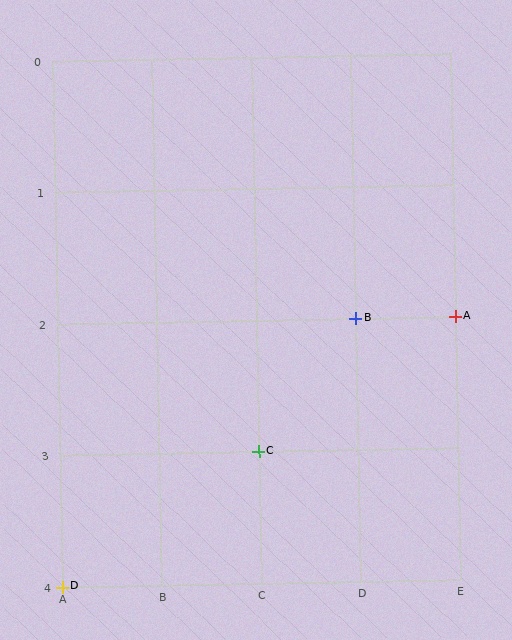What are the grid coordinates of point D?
Point D is at grid coordinates (A, 4).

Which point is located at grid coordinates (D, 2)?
Point B is at (D, 2).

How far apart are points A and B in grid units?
Points A and B are 1 column apart.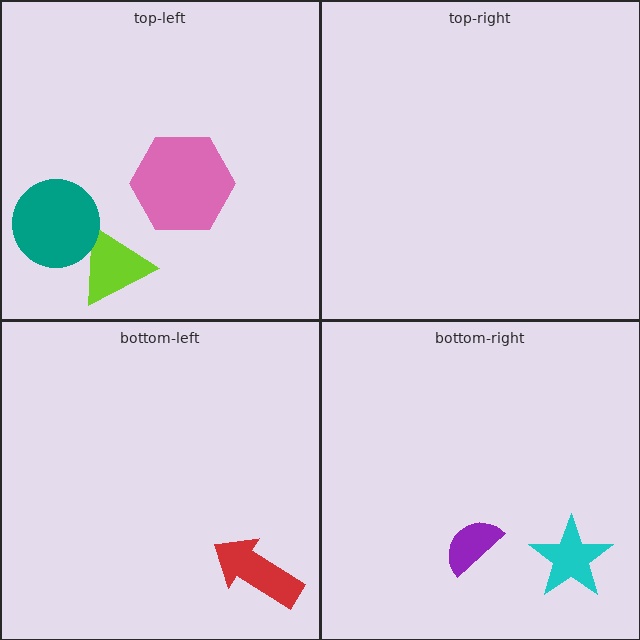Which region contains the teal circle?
The top-left region.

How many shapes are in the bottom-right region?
2.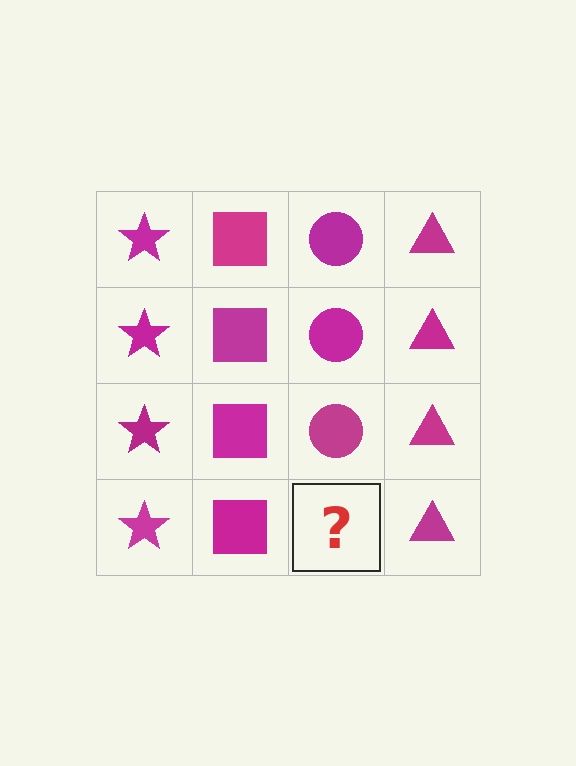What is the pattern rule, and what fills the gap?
The rule is that each column has a consistent shape. The gap should be filled with a magenta circle.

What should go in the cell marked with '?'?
The missing cell should contain a magenta circle.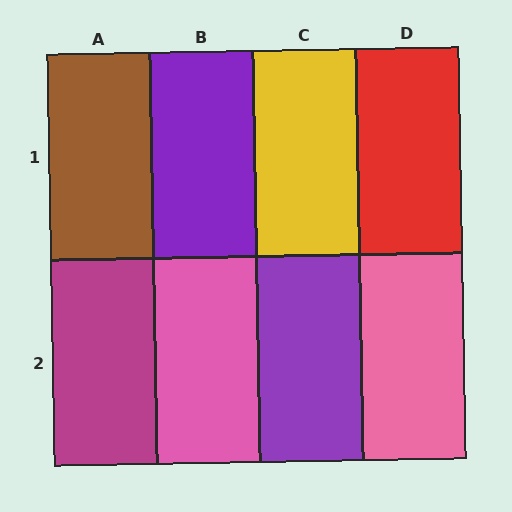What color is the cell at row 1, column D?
Red.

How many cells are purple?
2 cells are purple.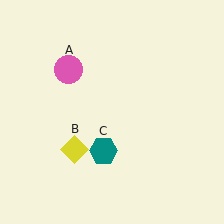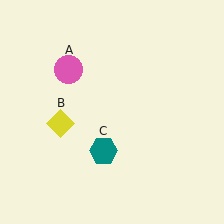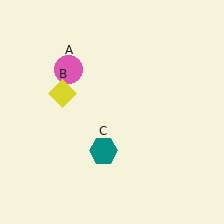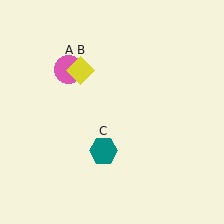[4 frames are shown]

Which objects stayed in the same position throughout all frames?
Pink circle (object A) and teal hexagon (object C) remained stationary.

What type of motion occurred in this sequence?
The yellow diamond (object B) rotated clockwise around the center of the scene.